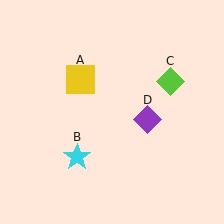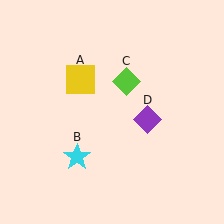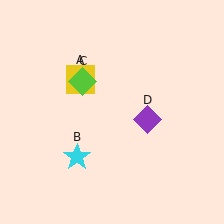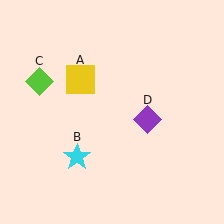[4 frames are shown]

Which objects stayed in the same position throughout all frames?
Yellow square (object A) and cyan star (object B) and purple diamond (object D) remained stationary.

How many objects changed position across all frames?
1 object changed position: lime diamond (object C).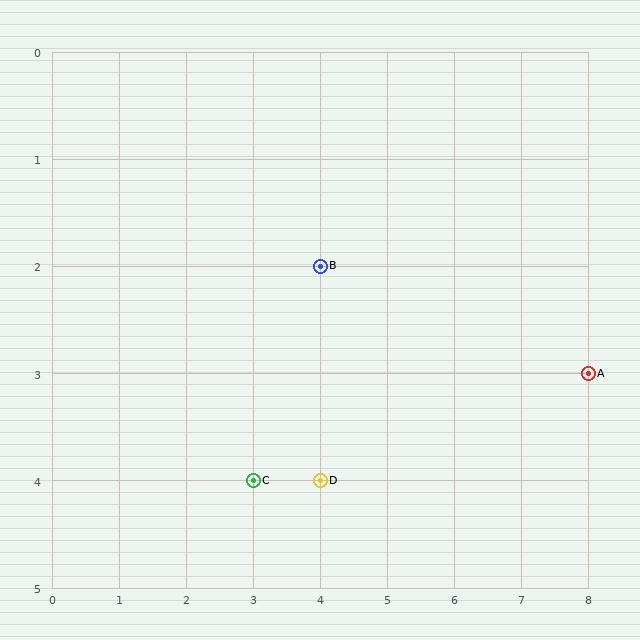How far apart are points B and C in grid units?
Points B and C are 1 column and 2 rows apart (about 2.2 grid units diagonally).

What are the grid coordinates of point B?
Point B is at grid coordinates (4, 2).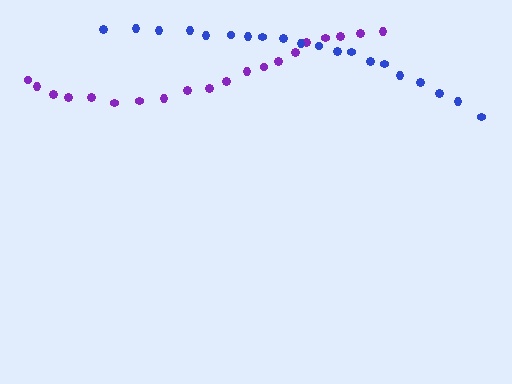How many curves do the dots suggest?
There are 2 distinct paths.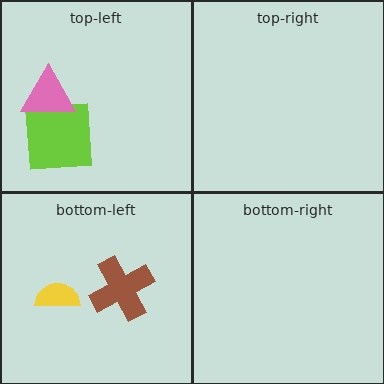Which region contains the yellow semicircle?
The bottom-left region.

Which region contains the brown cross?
The bottom-left region.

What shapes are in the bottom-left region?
The yellow semicircle, the brown cross.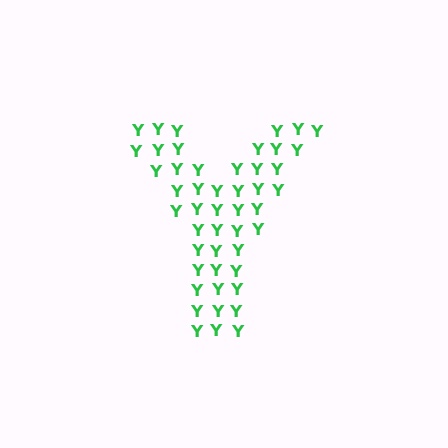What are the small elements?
The small elements are letter Y's.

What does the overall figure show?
The overall figure shows the letter Y.